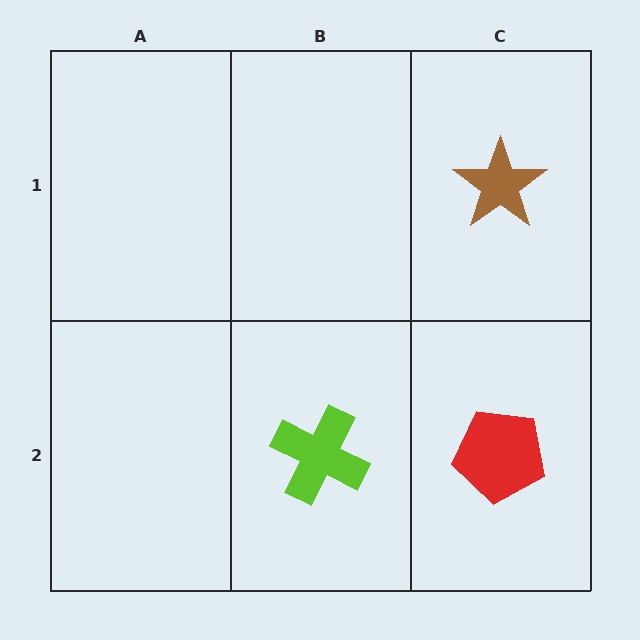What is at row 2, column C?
A red pentagon.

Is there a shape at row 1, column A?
No, that cell is empty.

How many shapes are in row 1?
1 shape.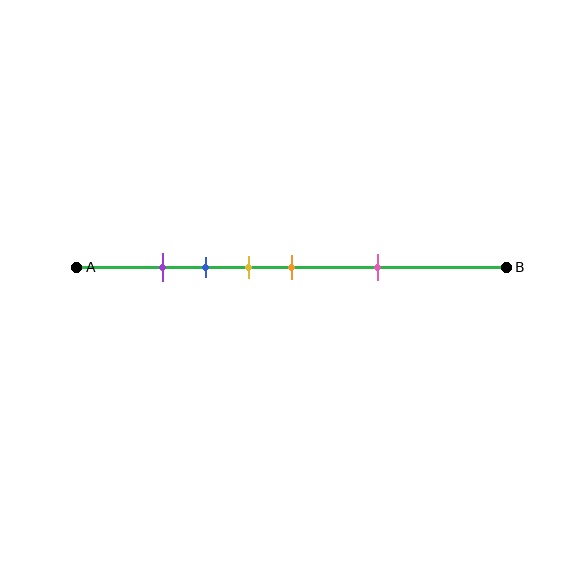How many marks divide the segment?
There are 5 marks dividing the segment.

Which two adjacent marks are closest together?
The purple and blue marks are the closest adjacent pair.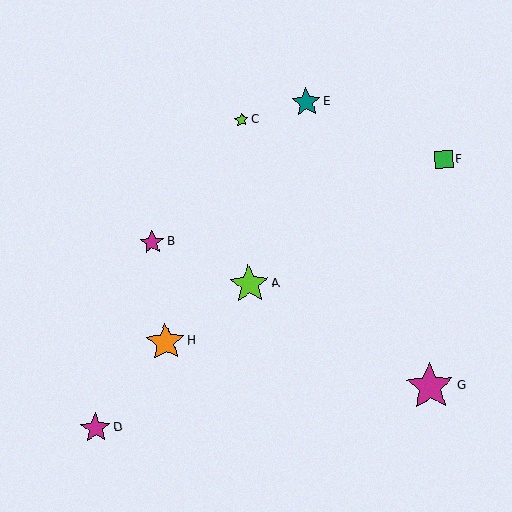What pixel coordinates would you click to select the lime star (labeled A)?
Click at (249, 284) to select the lime star A.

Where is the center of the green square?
The center of the green square is at (444, 159).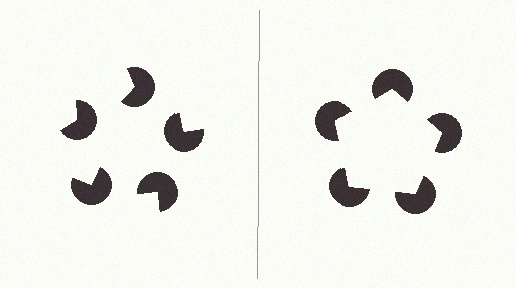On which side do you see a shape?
An illusory pentagon appears on the right side. On the left side the wedge cuts are rotated, so no coherent shape forms.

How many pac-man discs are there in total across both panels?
10 — 5 on each side.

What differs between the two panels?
The pac-man discs are positioned identically on both sides; only the wedge orientations differ. On the right they align to a pentagon; on the left they are misaligned.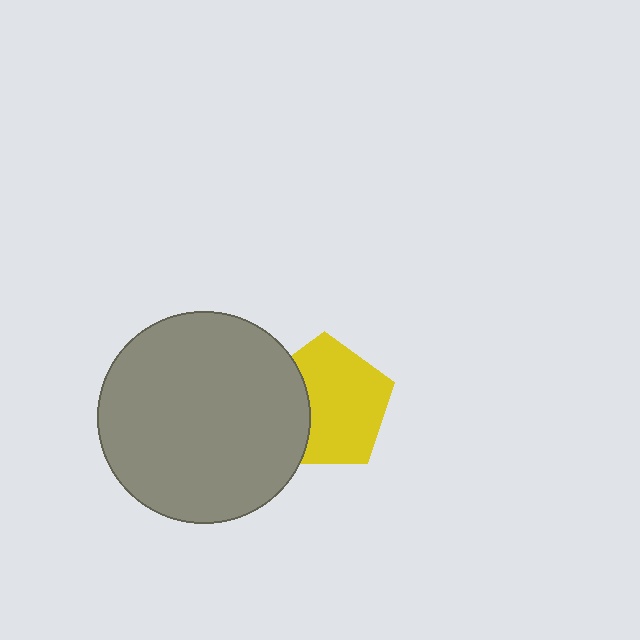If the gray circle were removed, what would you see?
You would see the complete yellow pentagon.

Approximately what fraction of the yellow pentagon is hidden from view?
Roughly 31% of the yellow pentagon is hidden behind the gray circle.